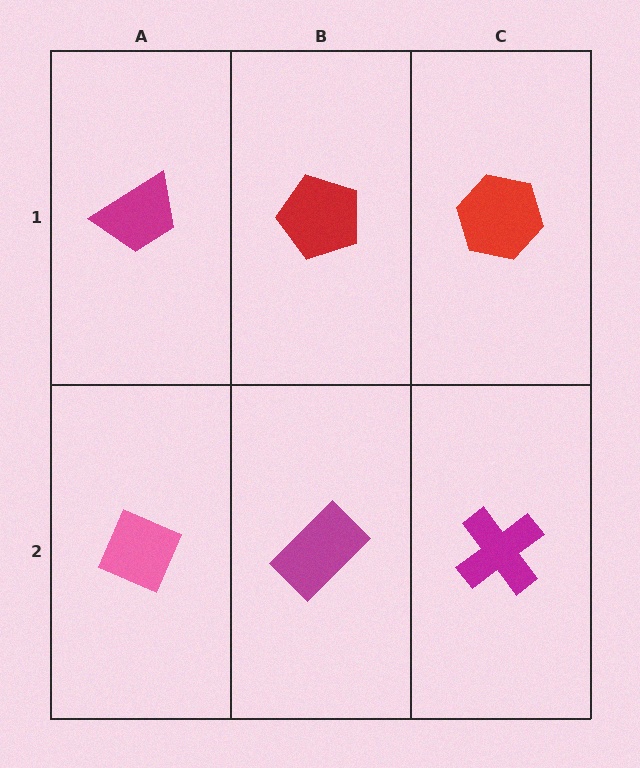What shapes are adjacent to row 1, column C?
A magenta cross (row 2, column C), a red pentagon (row 1, column B).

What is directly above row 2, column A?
A magenta trapezoid.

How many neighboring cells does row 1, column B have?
3.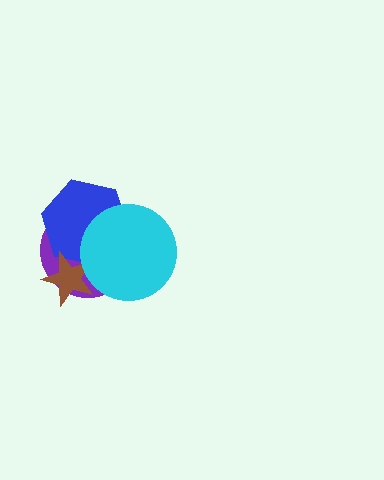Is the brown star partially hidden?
Yes, it is partially covered by another shape.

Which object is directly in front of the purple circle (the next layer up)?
The blue hexagon is directly in front of the purple circle.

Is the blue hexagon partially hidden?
Yes, it is partially covered by another shape.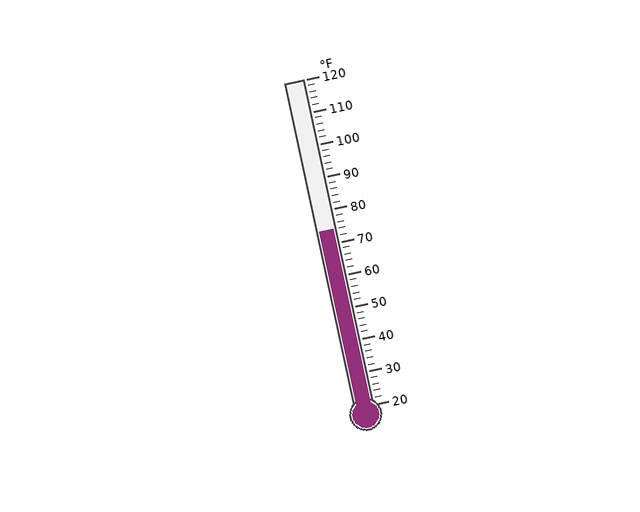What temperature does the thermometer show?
The thermometer shows approximately 74°F.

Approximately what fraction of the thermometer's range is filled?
The thermometer is filled to approximately 55% of its range.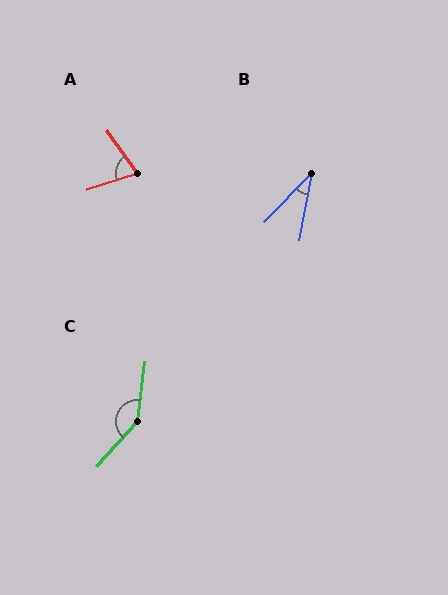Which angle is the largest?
C, at approximately 146 degrees.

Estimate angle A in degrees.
Approximately 72 degrees.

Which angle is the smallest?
B, at approximately 34 degrees.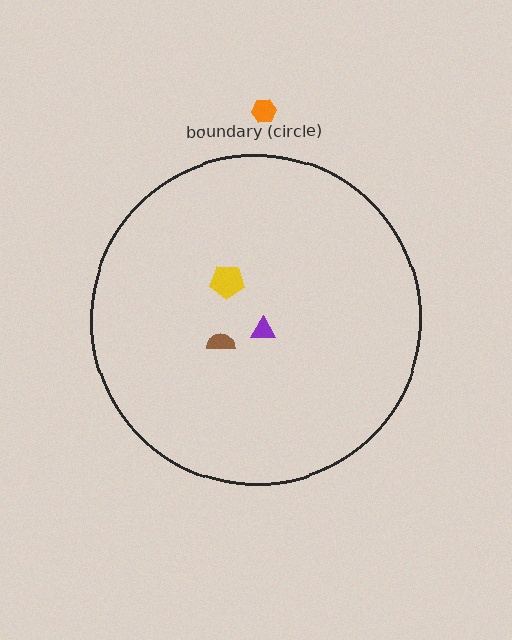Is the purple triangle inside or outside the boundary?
Inside.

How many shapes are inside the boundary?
3 inside, 1 outside.